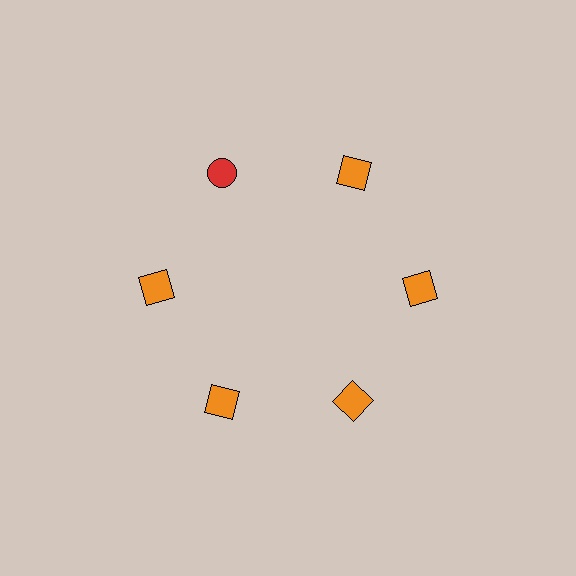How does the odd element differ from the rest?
It differs in both color (red instead of orange) and shape (circle instead of square).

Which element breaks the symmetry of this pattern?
The red circle at roughly the 11 o'clock position breaks the symmetry. All other shapes are orange squares.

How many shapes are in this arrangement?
There are 6 shapes arranged in a ring pattern.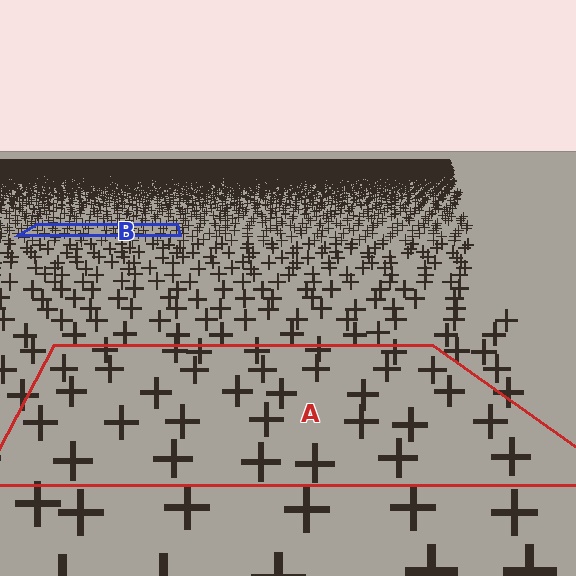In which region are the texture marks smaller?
The texture marks are smaller in region B, because it is farther away.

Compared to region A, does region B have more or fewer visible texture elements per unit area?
Region B has more texture elements per unit area — they are packed more densely because it is farther away.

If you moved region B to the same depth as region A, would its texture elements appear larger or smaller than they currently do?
They would appear larger. At a closer depth, the same texture elements are projected at a bigger on-screen size.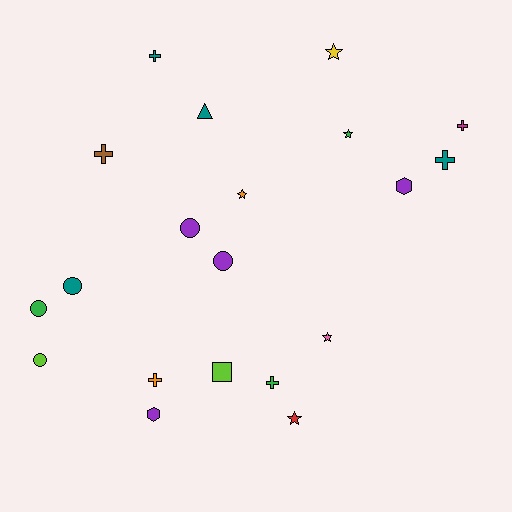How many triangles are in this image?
There is 1 triangle.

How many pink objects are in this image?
There is 1 pink object.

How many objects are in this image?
There are 20 objects.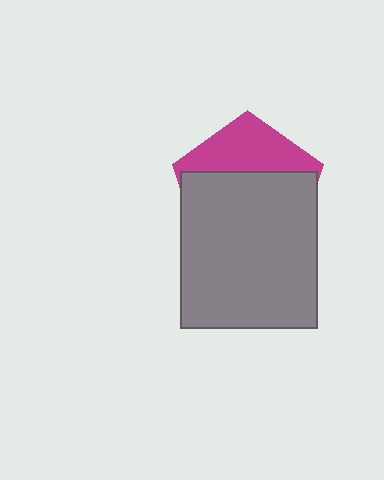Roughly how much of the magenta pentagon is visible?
A small part of it is visible (roughly 35%).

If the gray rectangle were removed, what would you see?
You would see the complete magenta pentagon.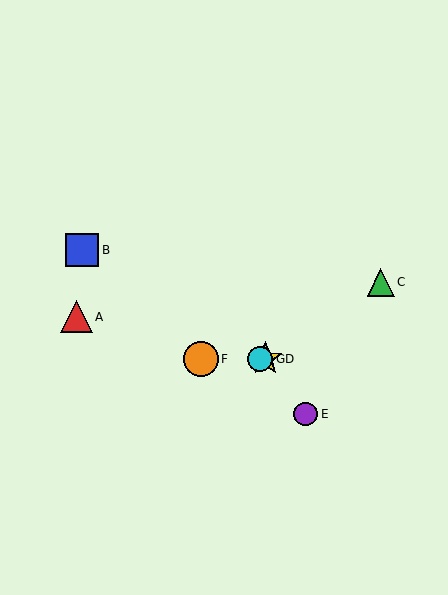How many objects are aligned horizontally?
3 objects (D, F, G) are aligned horizontally.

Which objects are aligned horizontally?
Objects D, F, G are aligned horizontally.